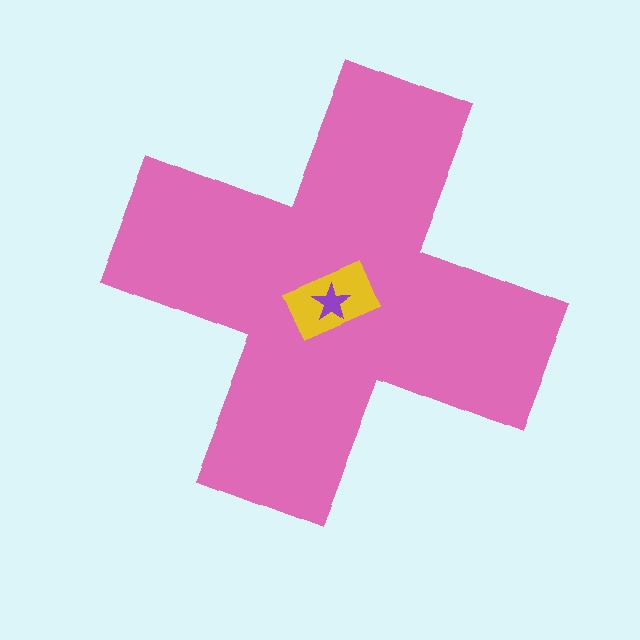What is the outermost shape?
The pink cross.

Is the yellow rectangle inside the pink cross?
Yes.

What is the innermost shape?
The purple star.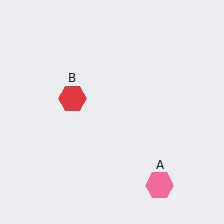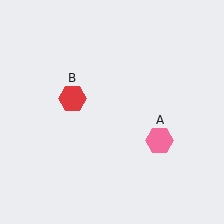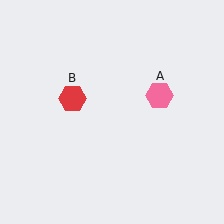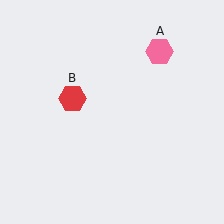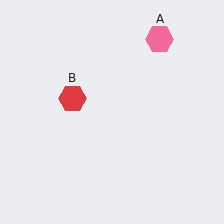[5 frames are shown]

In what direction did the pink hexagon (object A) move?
The pink hexagon (object A) moved up.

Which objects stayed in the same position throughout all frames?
Red hexagon (object B) remained stationary.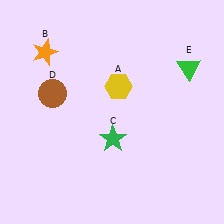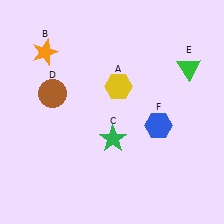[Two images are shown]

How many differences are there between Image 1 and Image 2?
There is 1 difference between the two images.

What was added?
A blue hexagon (F) was added in Image 2.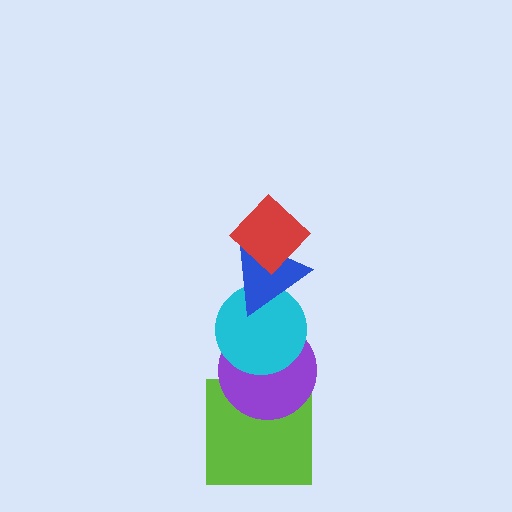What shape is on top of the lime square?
The purple circle is on top of the lime square.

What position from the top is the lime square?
The lime square is 5th from the top.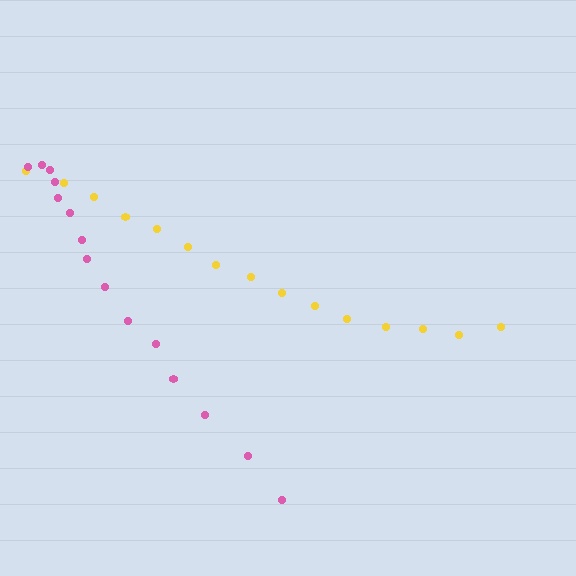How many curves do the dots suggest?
There are 2 distinct paths.